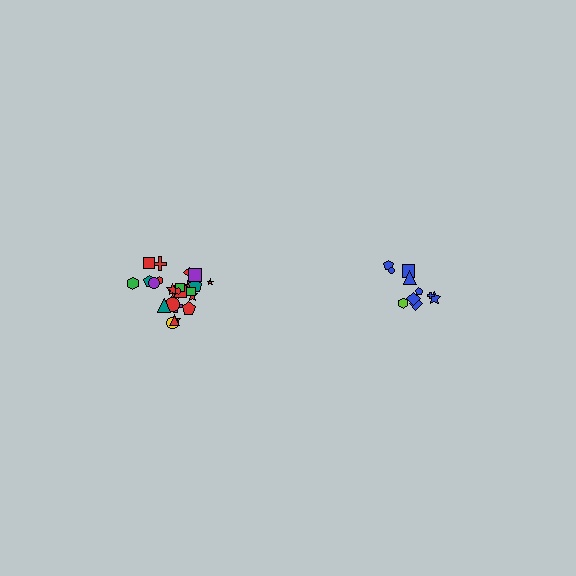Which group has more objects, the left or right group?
The left group.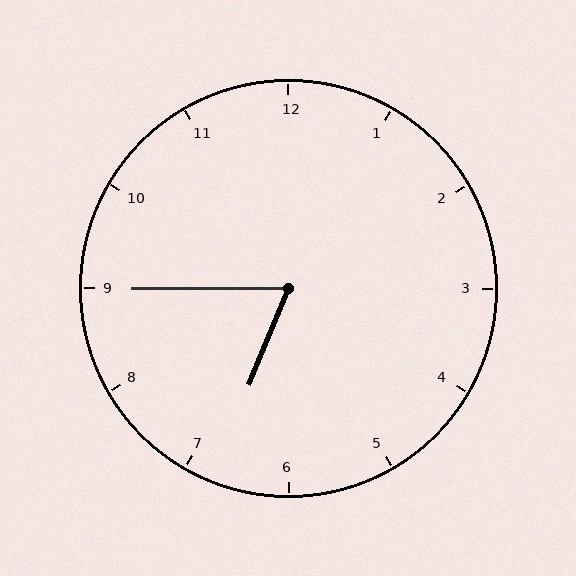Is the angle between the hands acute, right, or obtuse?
It is acute.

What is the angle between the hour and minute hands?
Approximately 68 degrees.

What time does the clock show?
6:45.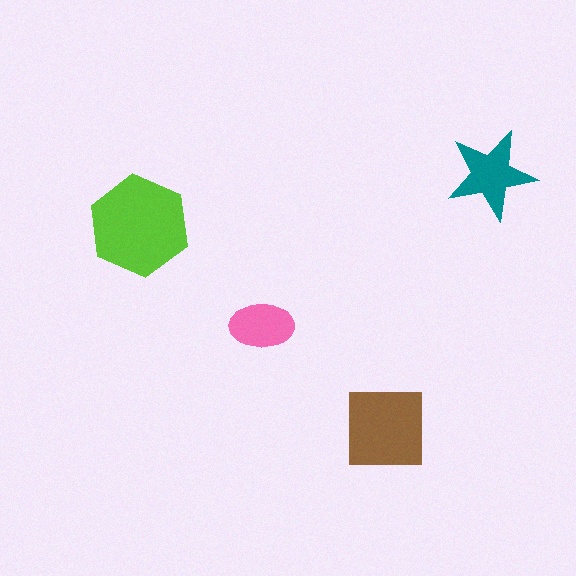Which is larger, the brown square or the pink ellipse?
The brown square.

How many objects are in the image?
There are 4 objects in the image.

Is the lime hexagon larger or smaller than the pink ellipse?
Larger.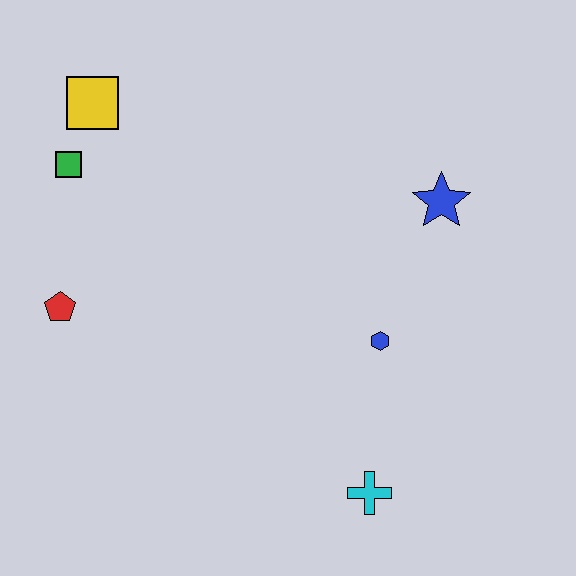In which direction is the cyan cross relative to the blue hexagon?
The cyan cross is below the blue hexagon.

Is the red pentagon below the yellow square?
Yes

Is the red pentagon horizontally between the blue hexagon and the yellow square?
No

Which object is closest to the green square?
The yellow square is closest to the green square.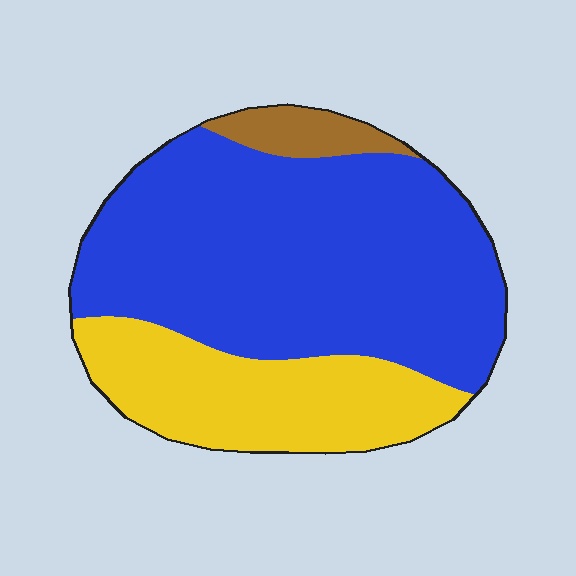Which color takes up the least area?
Brown, at roughly 5%.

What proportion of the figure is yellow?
Yellow covers roughly 30% of the figure.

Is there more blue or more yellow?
Blue.